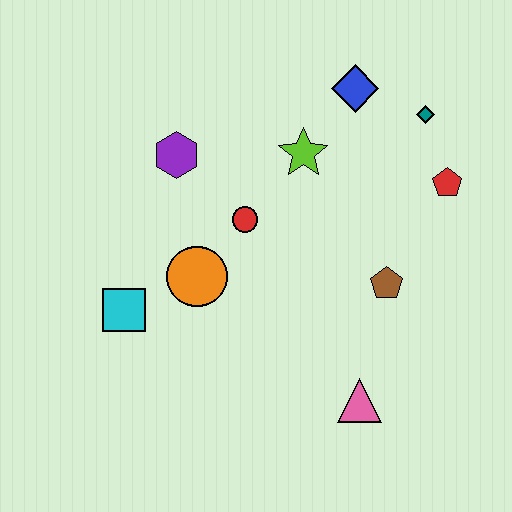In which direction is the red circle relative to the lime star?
The red circle is below the lime star.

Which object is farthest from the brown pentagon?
The cyan square is farthest from the brown pentagon.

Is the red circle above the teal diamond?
No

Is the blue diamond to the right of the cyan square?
Yes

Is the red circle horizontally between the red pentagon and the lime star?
No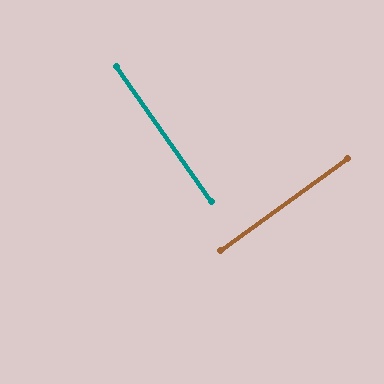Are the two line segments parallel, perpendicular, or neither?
Perpendicular — they meet at approximately 89°.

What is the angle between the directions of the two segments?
Approximately 89 degrees.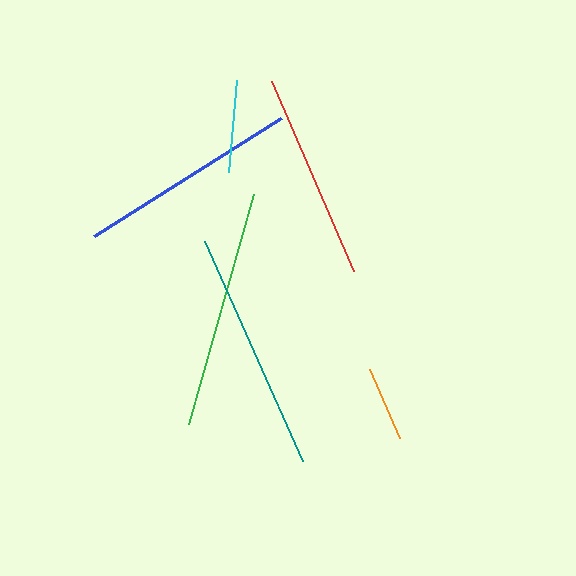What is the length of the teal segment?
The teal segment is approximately 241 pixels long.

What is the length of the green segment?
The green segment is approximately 239 pixels long.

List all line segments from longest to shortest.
From longest to shortest: teal, green, blue, red, cyan, orange.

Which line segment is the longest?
The teal line is the longest at approximately 241 pixels.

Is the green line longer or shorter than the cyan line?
The green line is longer than the cyan line.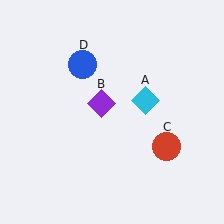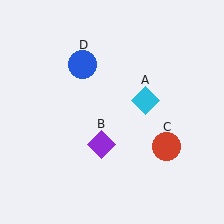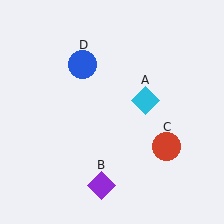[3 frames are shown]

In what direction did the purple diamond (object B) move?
The purple diamond (object B) moved down.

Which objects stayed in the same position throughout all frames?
Cyan diamond (object A) and red circle (object C) and blue circle (object D) remained stationary.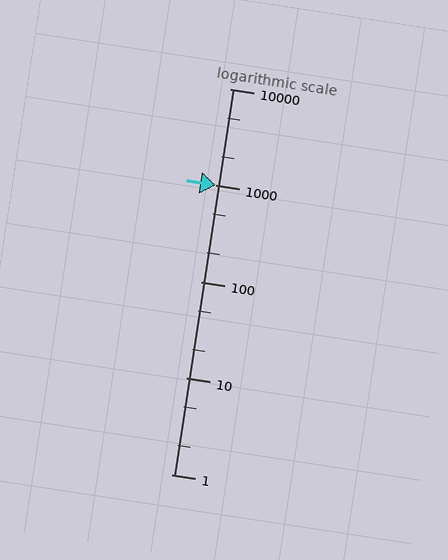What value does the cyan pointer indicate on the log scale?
The pointer indicates approximately 1000.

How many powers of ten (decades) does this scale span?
The scale spans 4 decades, from 1 to 10000.